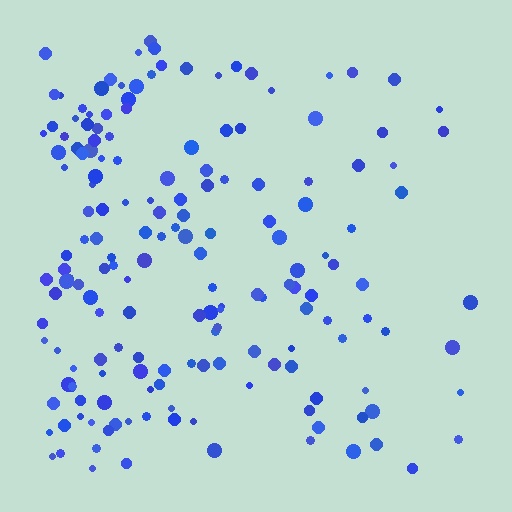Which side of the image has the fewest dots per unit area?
The right.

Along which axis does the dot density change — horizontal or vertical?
Horizontal.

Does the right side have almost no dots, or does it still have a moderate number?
Still a moderate number, just noticeably fewer than the left.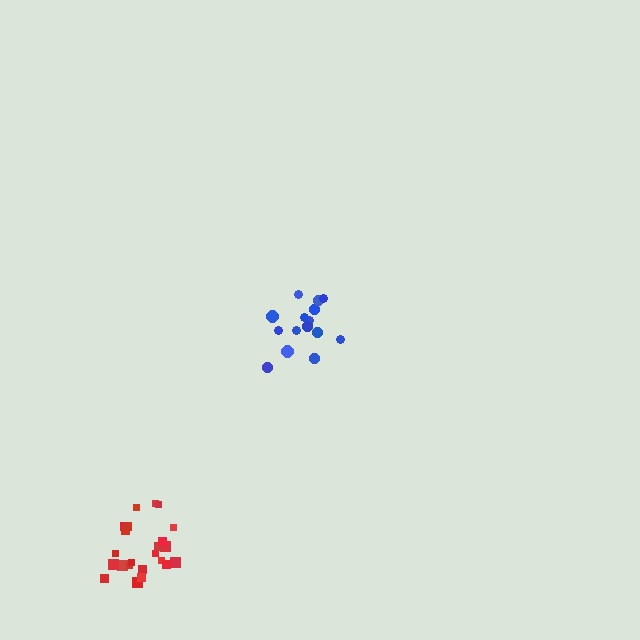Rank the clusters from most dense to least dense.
red, blue.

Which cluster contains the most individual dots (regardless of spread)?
Red (23).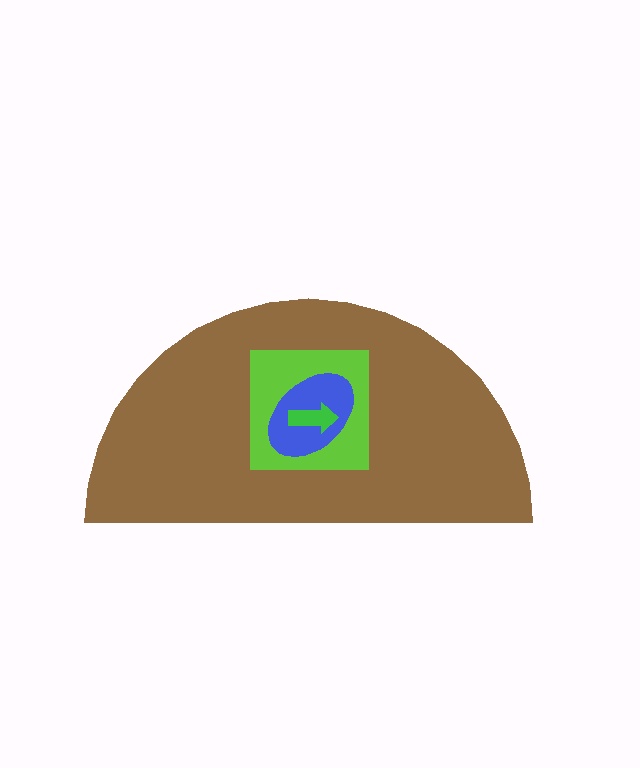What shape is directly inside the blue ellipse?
The green arrow.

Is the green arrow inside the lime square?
Yes.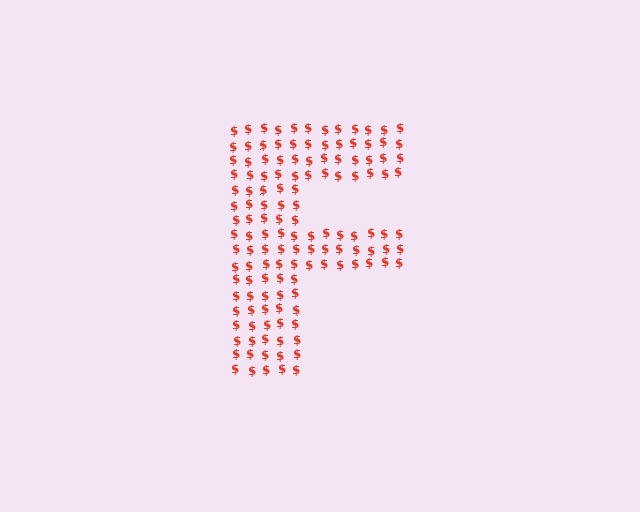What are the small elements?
The small elements are dollar signs.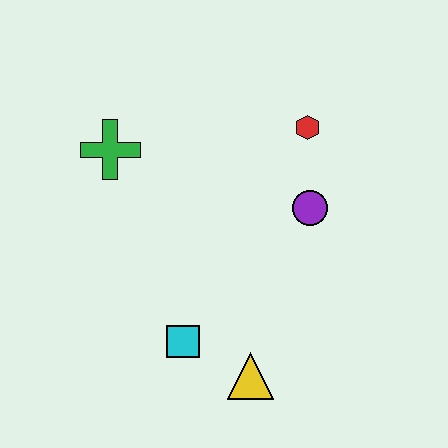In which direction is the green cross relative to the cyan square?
The green cross is above the cyan square.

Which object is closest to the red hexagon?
The purple circle is closest to the red hexagon.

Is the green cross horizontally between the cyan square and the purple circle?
No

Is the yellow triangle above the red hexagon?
No